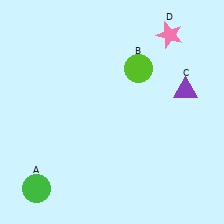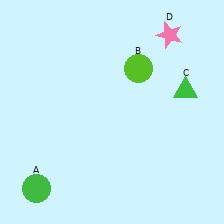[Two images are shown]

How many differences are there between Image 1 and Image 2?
There is 1 difference between the two images.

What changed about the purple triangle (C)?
In Image 1, C is purple. In Image 2, it changed to green.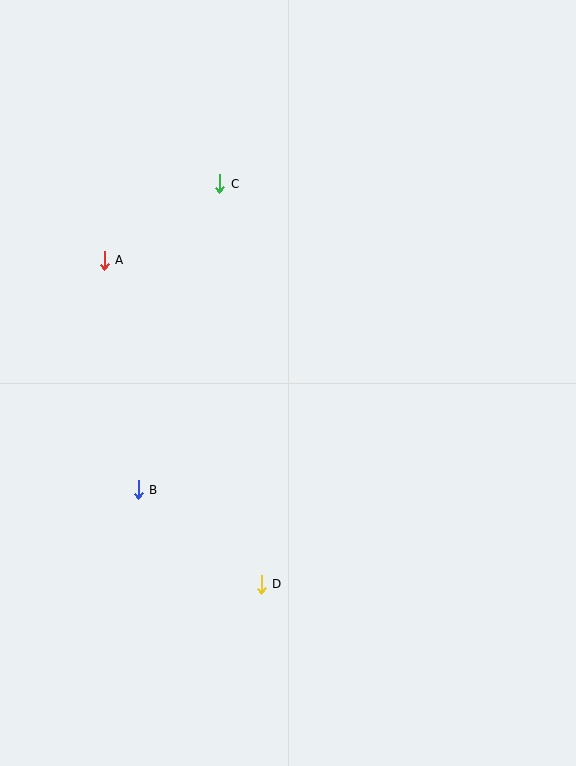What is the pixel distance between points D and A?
The distance between D and A is 360 pixels.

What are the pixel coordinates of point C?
Point C is at (220, 184).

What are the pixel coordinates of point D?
Point D is at (261, 584).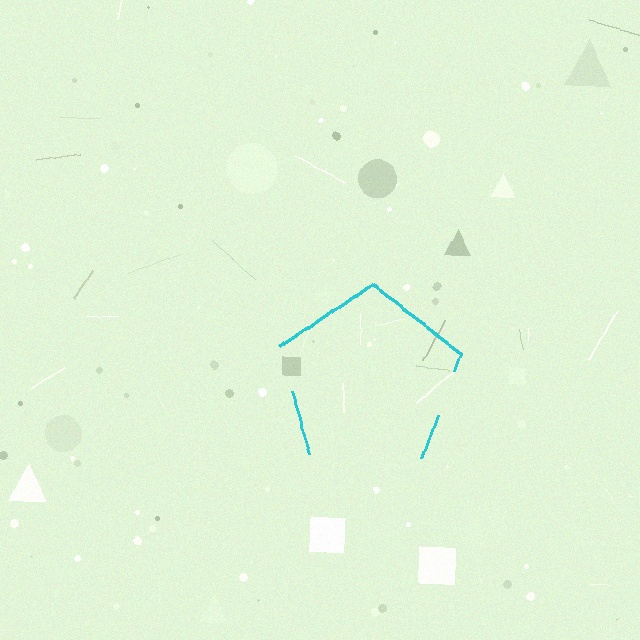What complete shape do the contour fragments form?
The contour fragments form a pentagon.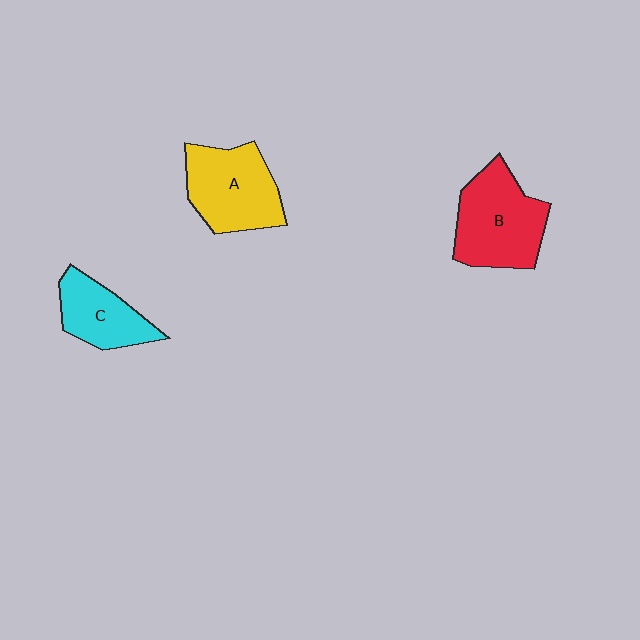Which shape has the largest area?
Shape B (red).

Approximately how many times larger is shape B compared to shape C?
Approximately 1.5 times.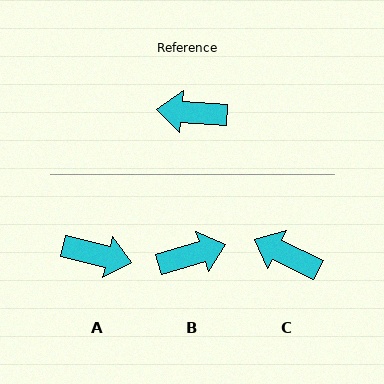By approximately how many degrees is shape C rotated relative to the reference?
Approximately 21 degrees clockwise.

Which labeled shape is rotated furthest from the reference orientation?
A, about 171 degrees away.